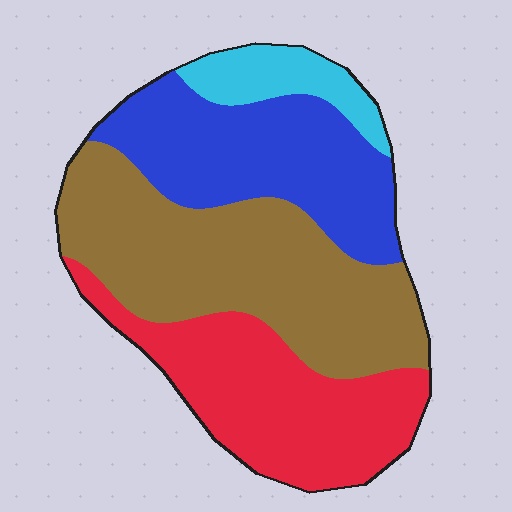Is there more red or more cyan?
Red.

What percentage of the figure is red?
Red covers 28% of the figure.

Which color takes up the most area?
Brown, at roughly 40%.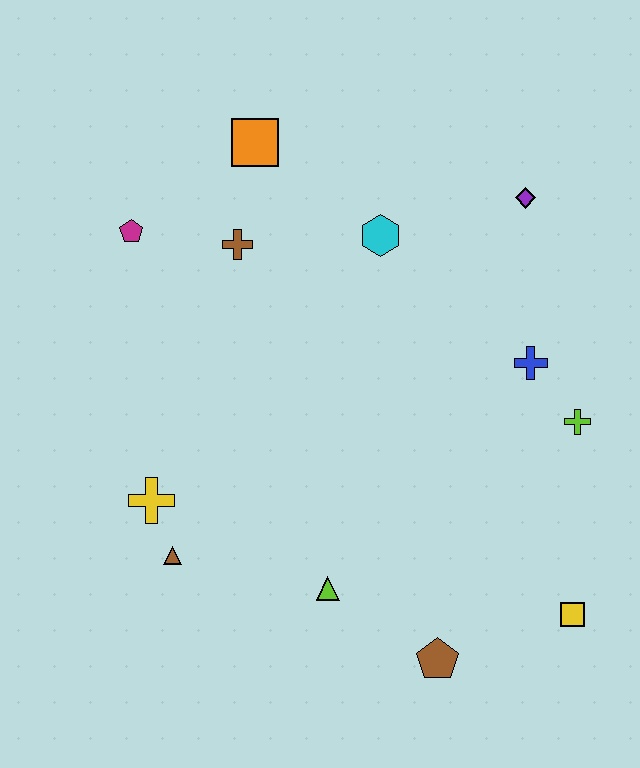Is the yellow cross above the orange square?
No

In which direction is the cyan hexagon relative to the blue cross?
The cyan hexagon is to the left of the blue cross.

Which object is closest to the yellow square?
The brown pentagon is closest to the yellow square.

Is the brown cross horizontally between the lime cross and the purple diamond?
No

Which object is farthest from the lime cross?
The magenta pentagon is farthest from the lime cross.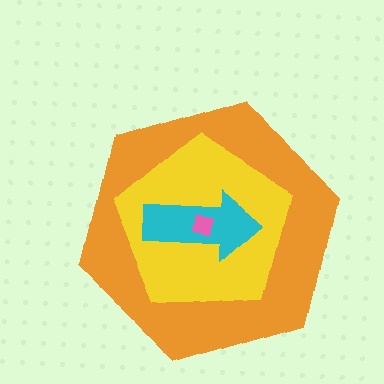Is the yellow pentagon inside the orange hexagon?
Yes.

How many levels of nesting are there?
4.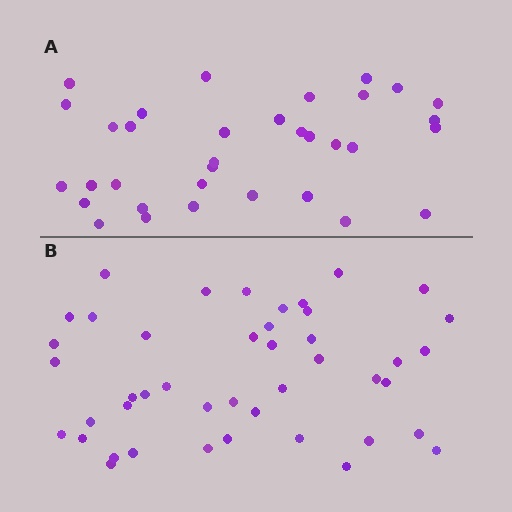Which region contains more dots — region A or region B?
Region B (the bottom region) has more dots.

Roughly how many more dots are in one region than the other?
Region B has roughly 10 or so more dots than region A.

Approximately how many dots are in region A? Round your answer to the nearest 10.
About 30 dots. (The exact count is 34, which rounds to 30.)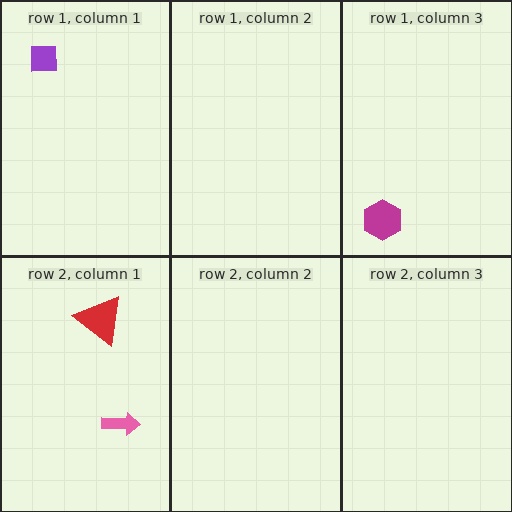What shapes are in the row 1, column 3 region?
The magenta hexagon.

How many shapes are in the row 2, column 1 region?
2.